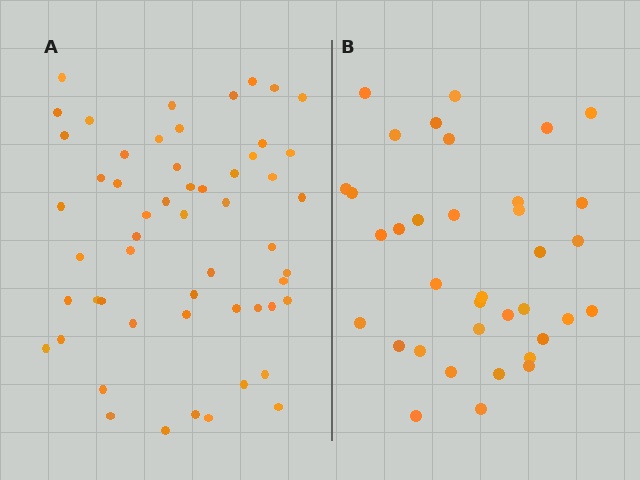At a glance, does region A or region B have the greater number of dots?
Region A (the left region) has more dots.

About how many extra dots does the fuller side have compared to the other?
Region A has approximately 20 more dots than region B.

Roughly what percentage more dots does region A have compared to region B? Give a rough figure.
About 55% more.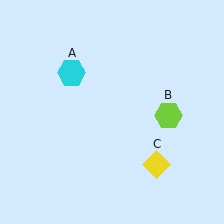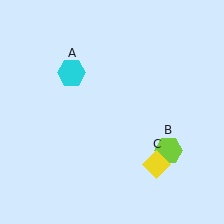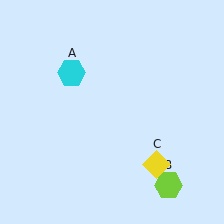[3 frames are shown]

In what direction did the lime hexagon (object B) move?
The lime hexagon (object B) moved down.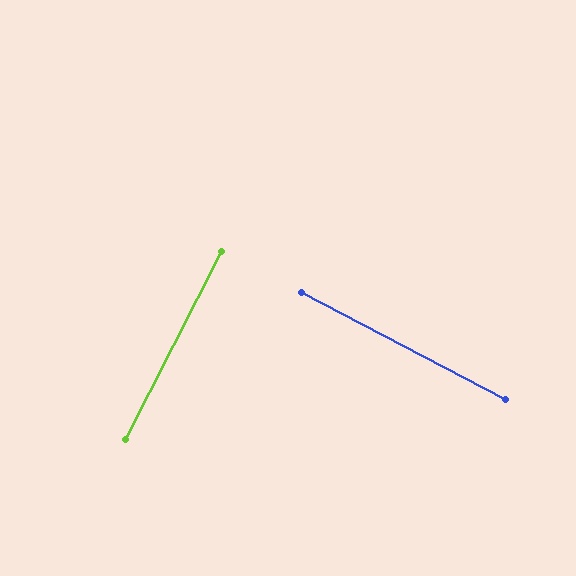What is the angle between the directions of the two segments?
Approximately 89 degrees.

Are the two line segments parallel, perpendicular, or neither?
Perpendicular — they meet at approximately 89°.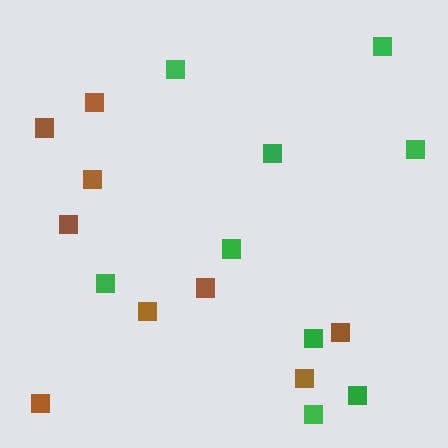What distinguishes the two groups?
There are 2 groups: one group of green squares (9) and one group of brown squares (9).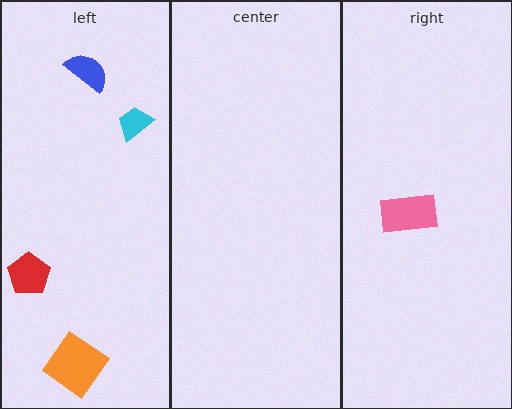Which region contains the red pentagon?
The left region.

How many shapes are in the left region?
4.